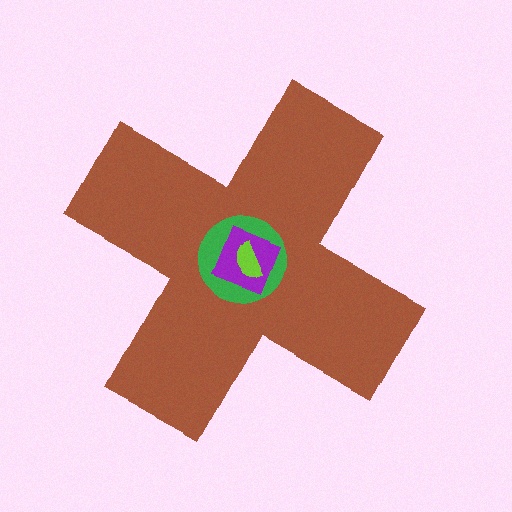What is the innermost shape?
The lime semicircle.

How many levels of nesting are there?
4.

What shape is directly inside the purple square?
The lime semicircle.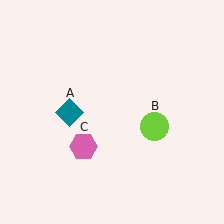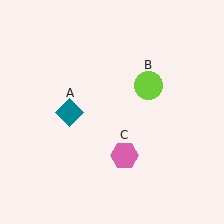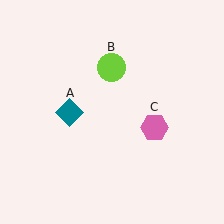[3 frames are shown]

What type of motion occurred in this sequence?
The lime circle (object B), pink hexagon (object C) rotated counterclockwise around the center of the scene.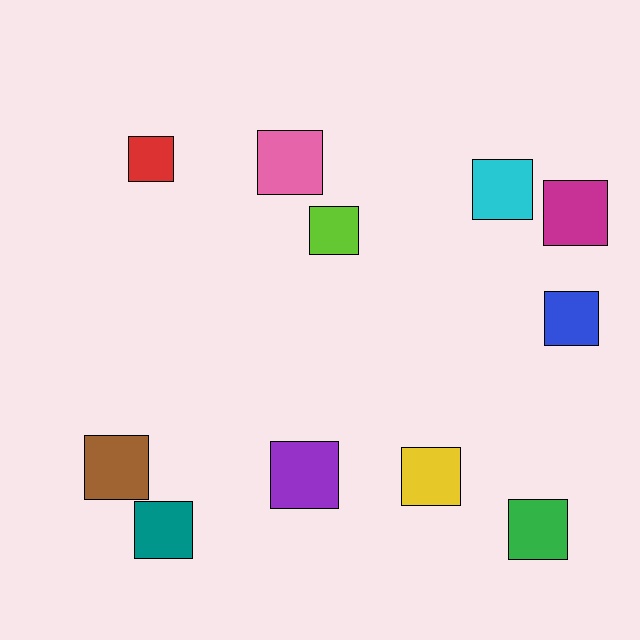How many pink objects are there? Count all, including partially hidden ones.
There is 1 pink object.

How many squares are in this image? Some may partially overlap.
There are 11 squares.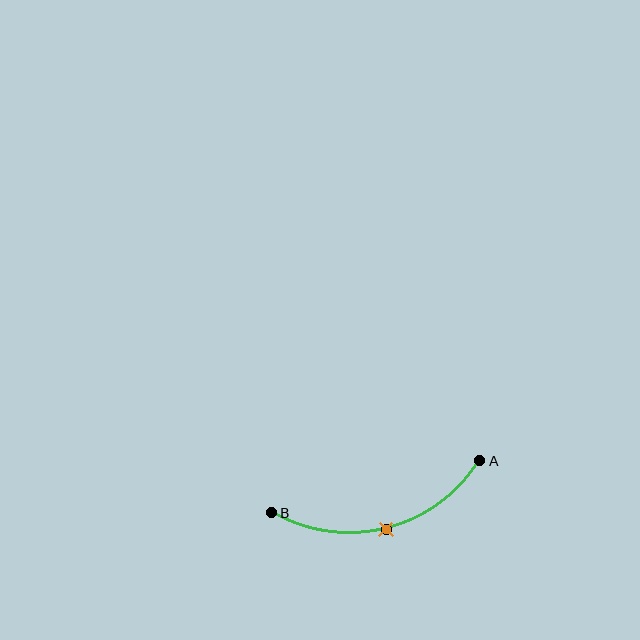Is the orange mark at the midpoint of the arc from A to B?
Yes. The orange mark lies on the arc at equal arc-length from both A and B — it is the arc midpoint.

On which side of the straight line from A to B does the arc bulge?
The arc bulges below the straight line connecting A and B.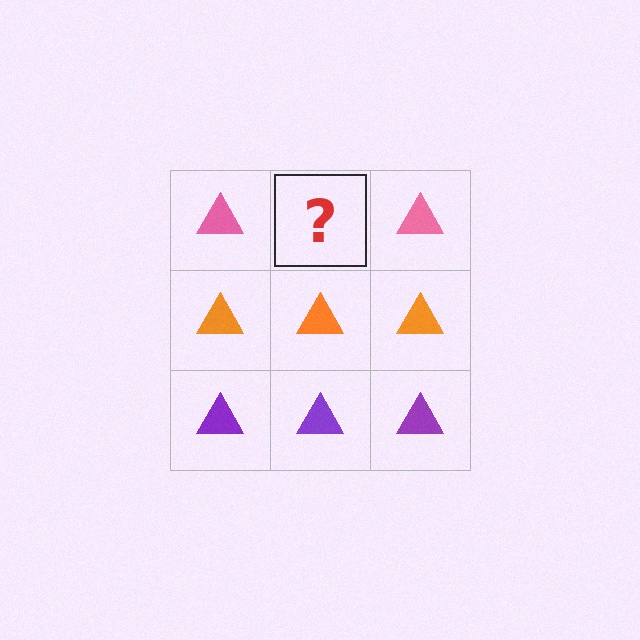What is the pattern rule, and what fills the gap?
The rule is that each row has a consistent color. The gap should be filled with a pink triangle.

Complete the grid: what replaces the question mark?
The question mark should be replaced with a pink triangle.